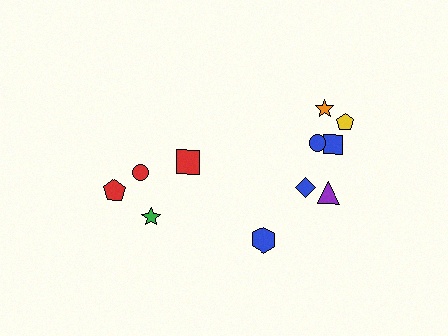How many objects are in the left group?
There are 4 objects.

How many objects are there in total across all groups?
There are 11 objects.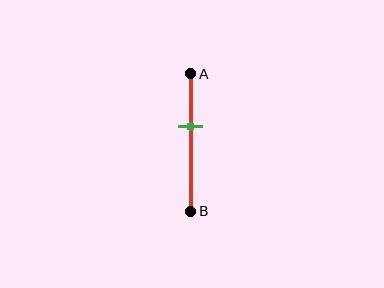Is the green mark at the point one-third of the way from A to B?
No, the mark is at about 40% from A, not at the 33% one-third point.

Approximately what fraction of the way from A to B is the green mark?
The green mark is approximately 40% of the way from A to B.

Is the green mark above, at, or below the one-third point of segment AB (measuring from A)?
The green mark is below the one-third point of segment AB.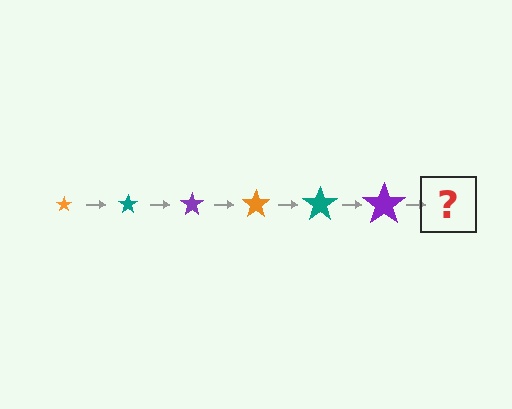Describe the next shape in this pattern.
It should be an orange star, larger than the previous one.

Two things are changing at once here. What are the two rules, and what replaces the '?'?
The two rules are that the star grows larger each step and the color cycles through orange, teal, and purple. The '?' should be an orange star, larger than the previous one.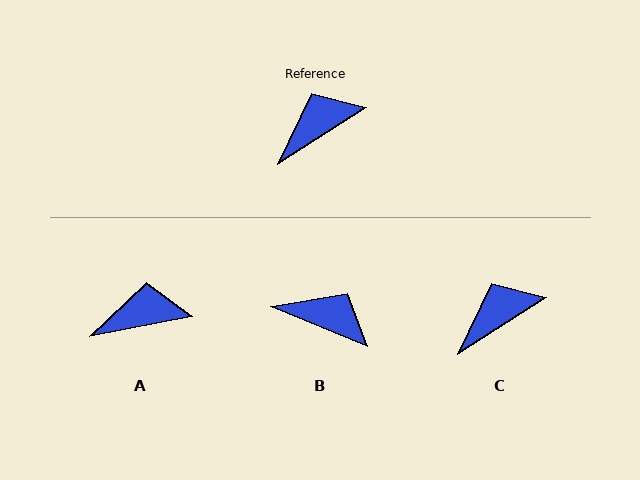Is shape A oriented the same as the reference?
No, it is off by about 21 degrees.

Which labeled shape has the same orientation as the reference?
C.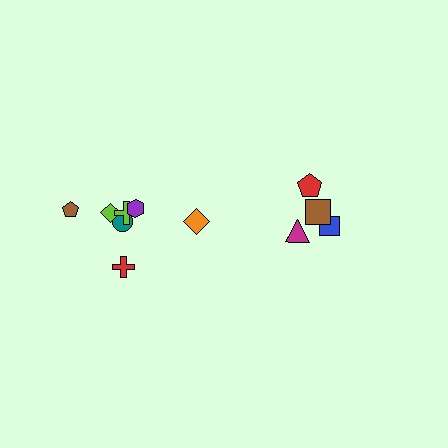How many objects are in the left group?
There are 7 objects.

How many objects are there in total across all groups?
There are 11 objects.